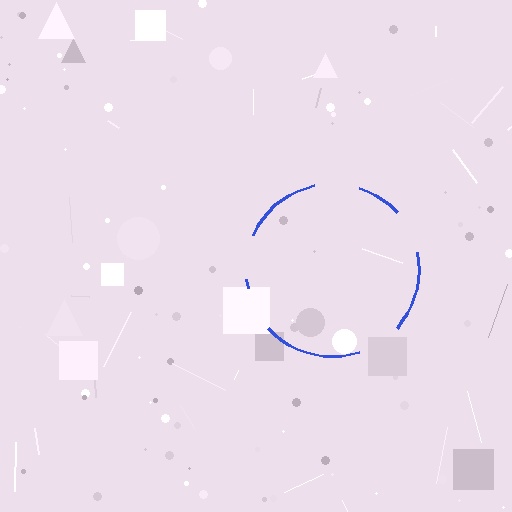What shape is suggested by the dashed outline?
The dashed outline suggests a circle.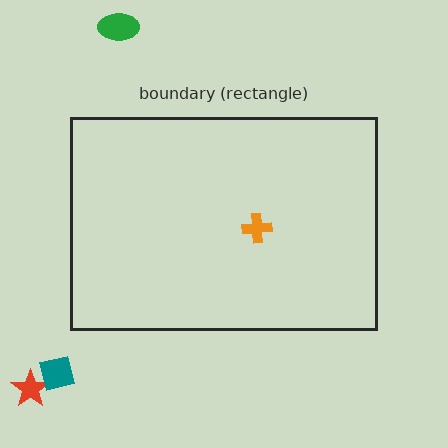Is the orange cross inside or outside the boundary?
Inside.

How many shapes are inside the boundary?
1 inside, 3 outside.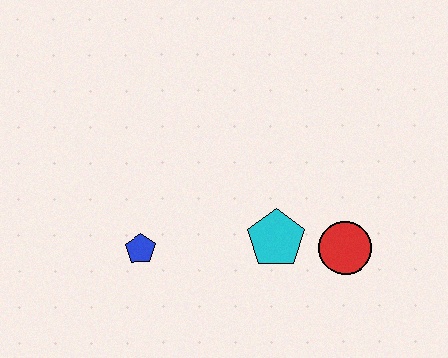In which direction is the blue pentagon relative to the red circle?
The blue pentagon is to the left of the red circle.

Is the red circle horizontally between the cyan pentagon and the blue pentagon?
No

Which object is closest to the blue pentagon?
The cyan pentagon is closest to the blue pentagon.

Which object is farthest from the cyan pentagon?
The blue pentagon is farthest from the cyan pentagon.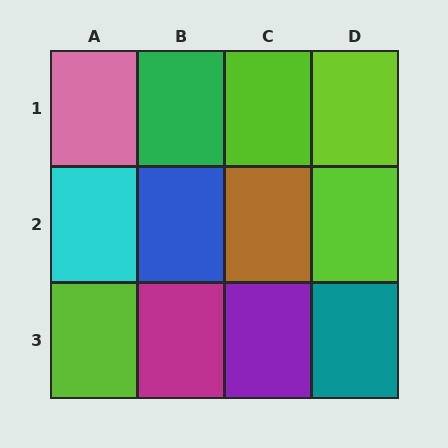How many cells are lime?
4 cells are lime.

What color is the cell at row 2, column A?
Cyan.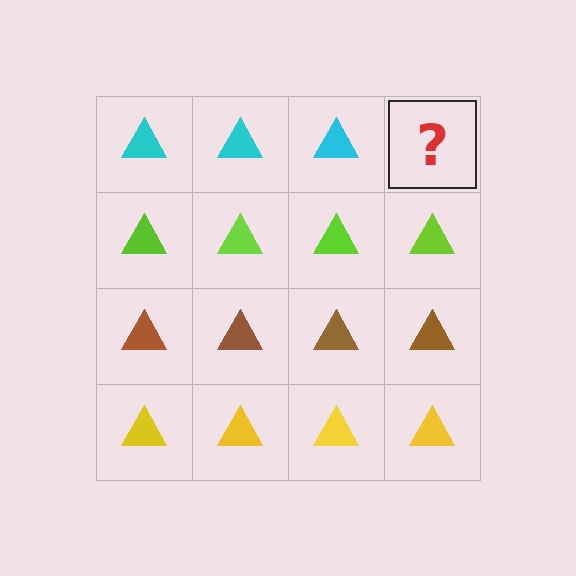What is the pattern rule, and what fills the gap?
The rule is that each row has a consistent color. The gap should be filled with a cyan triangle.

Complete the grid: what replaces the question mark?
The question mark should be replaced with a cyan triangle.